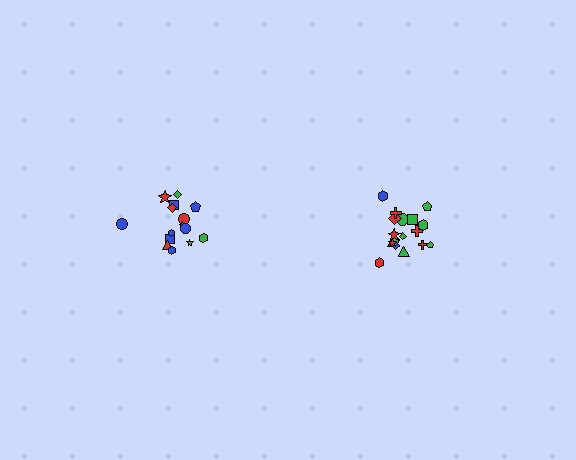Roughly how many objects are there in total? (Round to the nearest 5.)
Roughly 35 objects in total.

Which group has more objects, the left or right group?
The right group.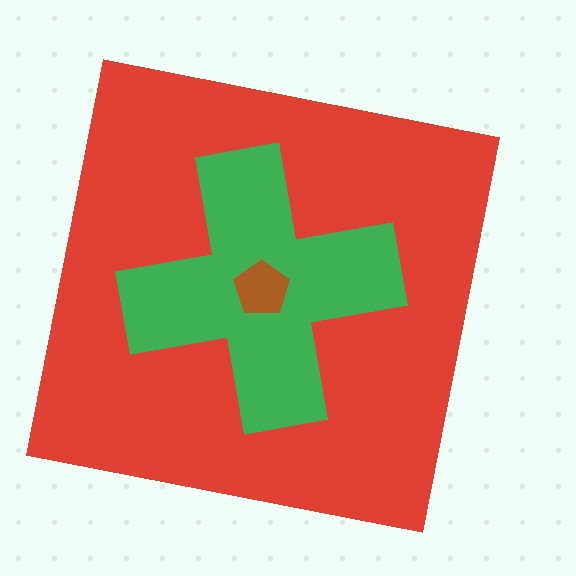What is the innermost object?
The brown pentagon.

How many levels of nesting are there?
3.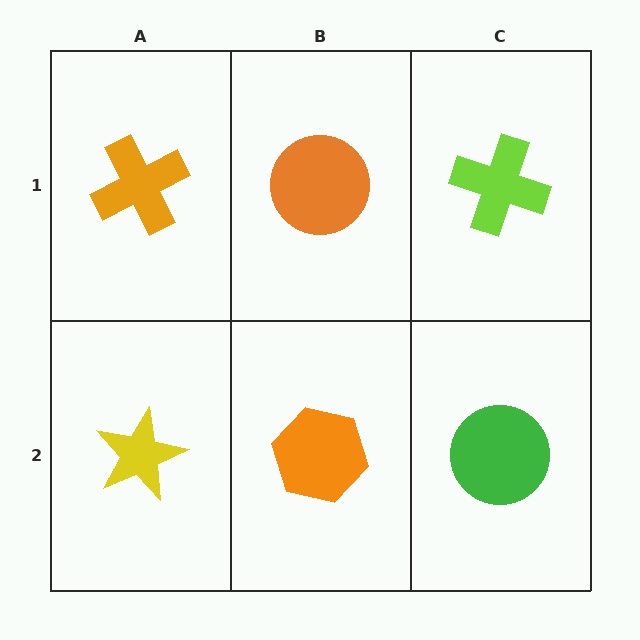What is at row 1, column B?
An orange circle.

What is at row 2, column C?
A green circle.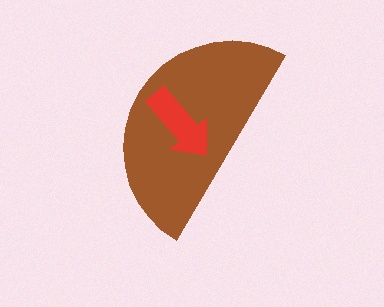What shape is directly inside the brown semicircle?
The red arrow.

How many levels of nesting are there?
2.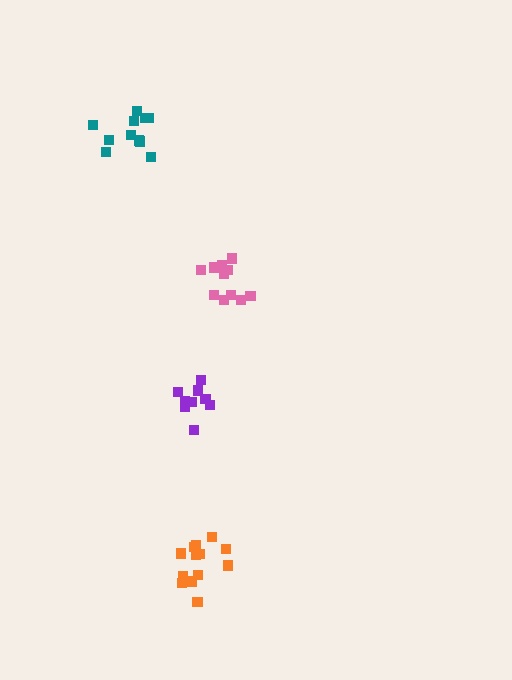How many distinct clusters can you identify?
There are 4 distinct clusters.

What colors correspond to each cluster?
The clusters are colored: pink, teal, purple, orange.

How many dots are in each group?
Group 1: 11 dots, Group 2: 11 dots, Group 3: 11 dots, Group 4: 13 dots (46 total).